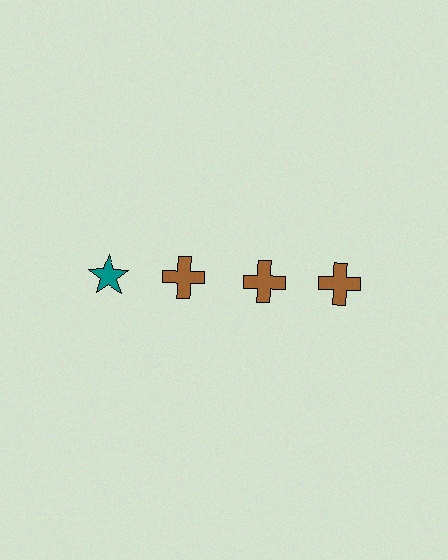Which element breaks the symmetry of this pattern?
The teal star in the top row, leftmost column breaks the symmetry. All other shapes are brown crosses.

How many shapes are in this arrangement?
There are 4 shapes arranged in a grid pattern.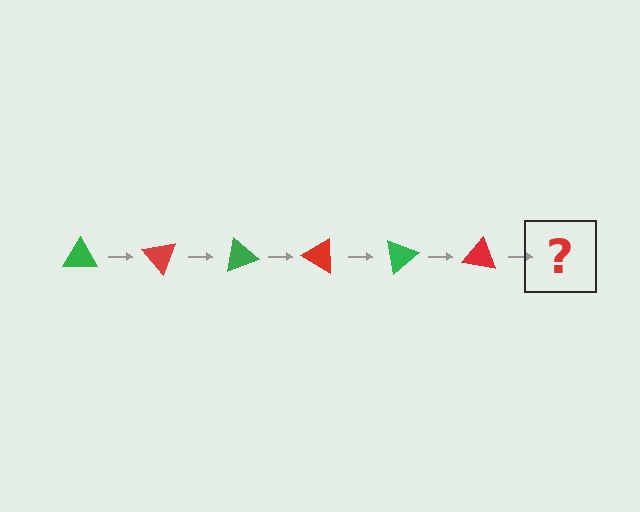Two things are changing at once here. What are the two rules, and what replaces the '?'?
The two rules are that it rotates 50 degrees each step and the color cycles through green and red. The '?' should be a green triangle, rotated 300 degrees from the start.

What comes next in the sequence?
The next element should be a green triangle, rotated 300 degrees from the start.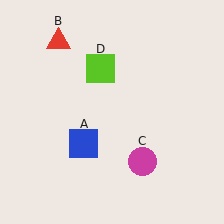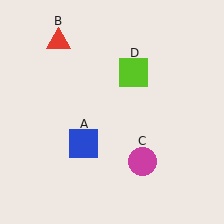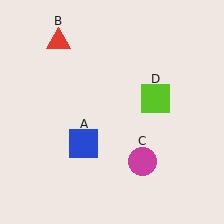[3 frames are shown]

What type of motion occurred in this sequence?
The lime square (object D) rotated clockwise around the center of the scene.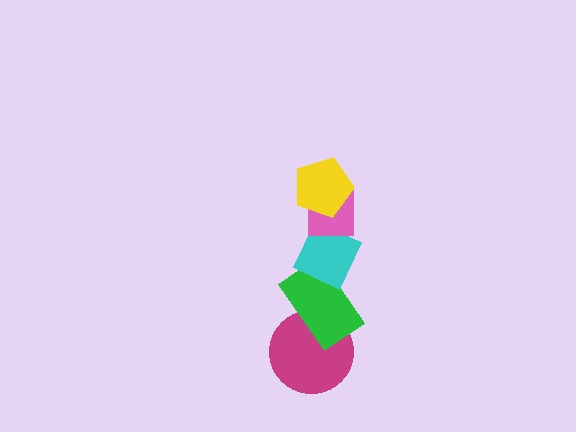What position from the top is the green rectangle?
The green rectangle is 4th from the top.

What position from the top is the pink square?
The pink square is 2nd from the top.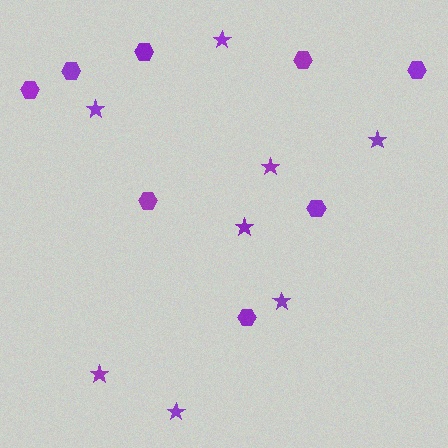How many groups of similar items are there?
There are 2 groups: one group of hexagons (8) and one group of stars (8).